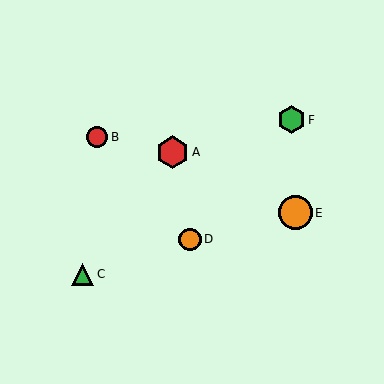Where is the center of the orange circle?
The center of the orange circle is at (295, 213).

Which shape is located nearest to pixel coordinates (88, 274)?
The green triangle (labeled C) at (83, 274) is nearest to that location.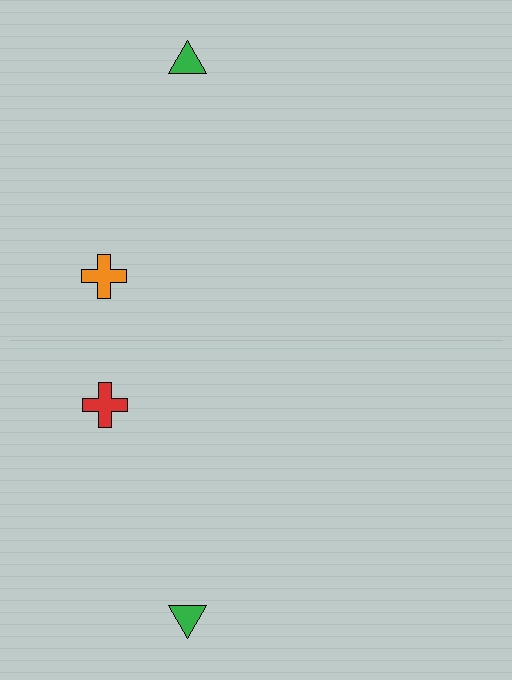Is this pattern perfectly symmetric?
No, the pattern is not perfectly symmetric. The red cross on the bottom side breaks the symmetry — its mirror counterpart is orange.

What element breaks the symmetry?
The red cross on the bottom side breaks the symmetry — its mirror counterpart is orange.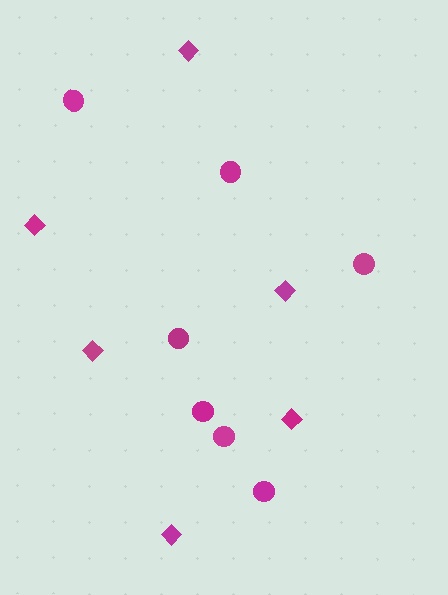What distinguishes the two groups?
There are 2 groups: one group of circles (7) and one group of diamonds (6).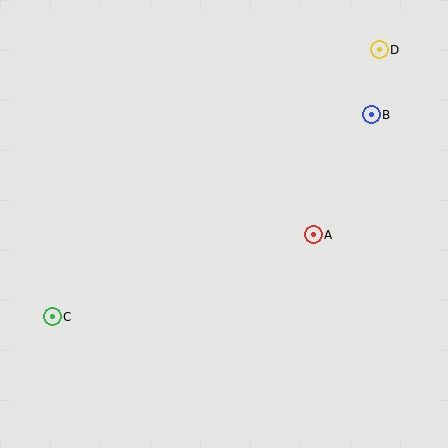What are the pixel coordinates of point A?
Point A is at (313, 235).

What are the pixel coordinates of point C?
Point C is at (52, 317).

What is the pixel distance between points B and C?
The distance between B and C is 378 pixels.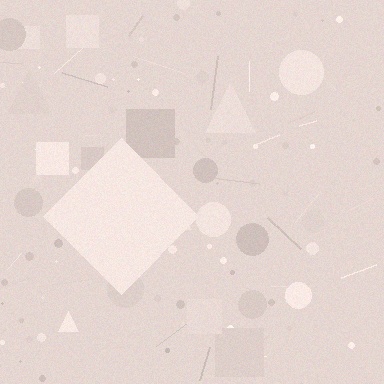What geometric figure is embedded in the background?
A diamond is embedded in the background.